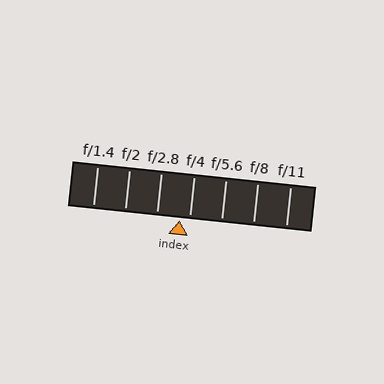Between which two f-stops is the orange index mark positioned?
The index mark is between f/2.8 and f/4.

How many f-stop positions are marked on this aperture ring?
There are 7 f-stop positions marked.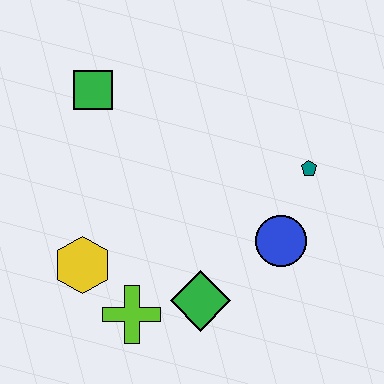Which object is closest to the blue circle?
The teal pentagon is closest to the blue circle.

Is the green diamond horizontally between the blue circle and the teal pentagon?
No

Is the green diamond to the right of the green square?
Yes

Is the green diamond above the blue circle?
No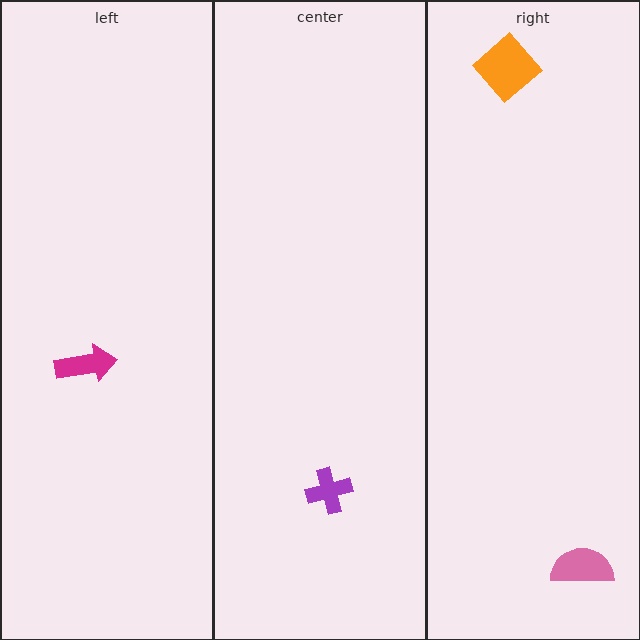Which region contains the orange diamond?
The right region.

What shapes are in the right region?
The pink semicircle, the orange diamond.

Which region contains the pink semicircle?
The right region.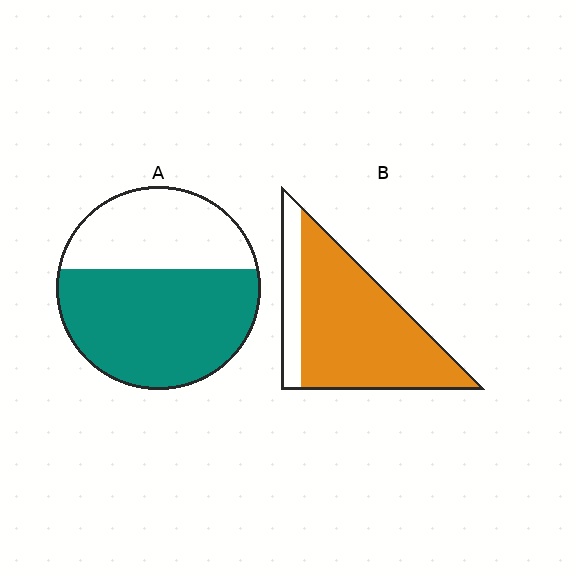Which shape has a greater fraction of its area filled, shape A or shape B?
Shape B.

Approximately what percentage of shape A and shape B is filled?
A is approximately 60% and B is approximately 80%.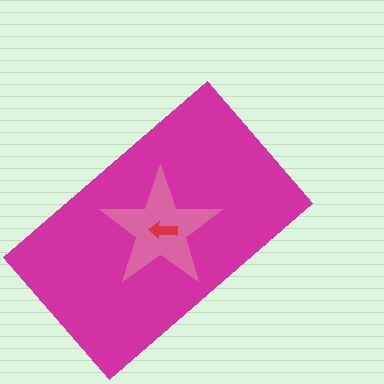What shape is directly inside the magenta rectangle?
The pink star.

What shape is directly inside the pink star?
The red arrow.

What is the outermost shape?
The magenta rectangle.